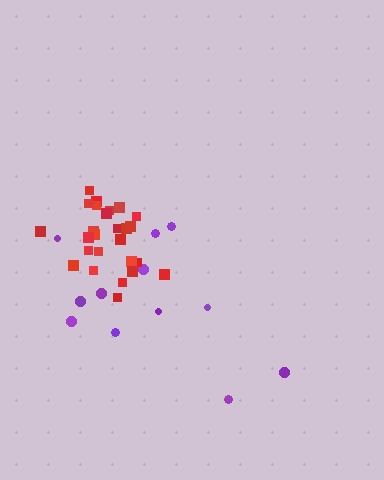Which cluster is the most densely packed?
Red.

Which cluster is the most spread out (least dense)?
Purple.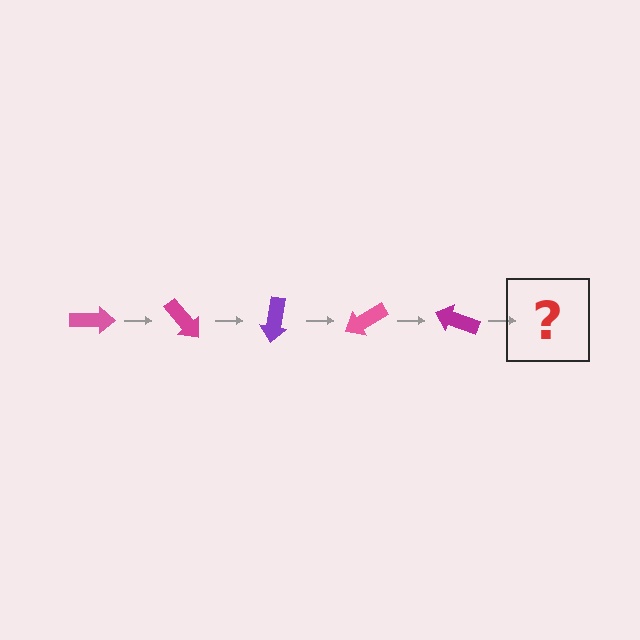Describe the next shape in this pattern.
It should be a purple arrow, rotated 250 degrees from the start.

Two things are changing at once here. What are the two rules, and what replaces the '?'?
The two rules are that it rotates 50 degrees each step and the color cycles through pink, magenta, and purple. The '?' should be a purple arrow, rotated 250 degrees from the start.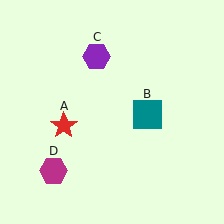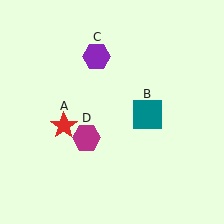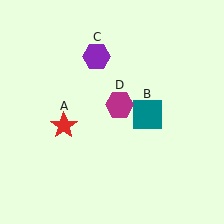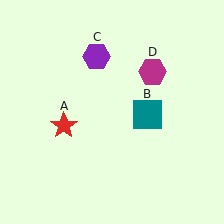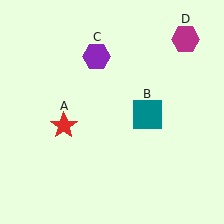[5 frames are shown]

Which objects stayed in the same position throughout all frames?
Red star (object A) and teal square (object B) and purple hexagon (object C) remained stationary.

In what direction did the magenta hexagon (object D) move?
The magenta hexagon (object D) moved up and to the right.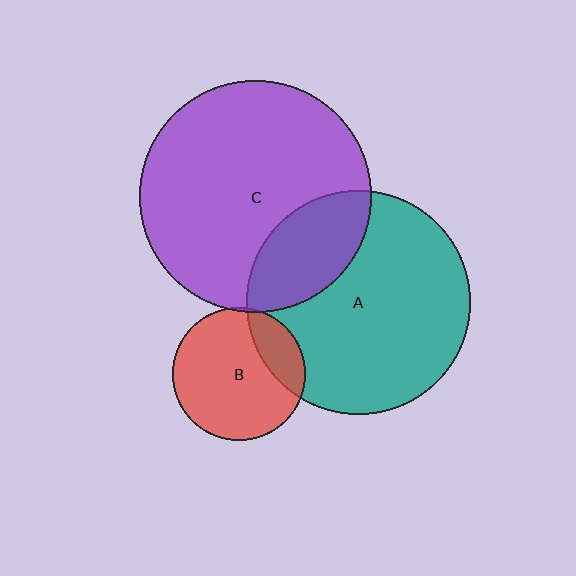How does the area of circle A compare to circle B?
Approximately 2.9 times.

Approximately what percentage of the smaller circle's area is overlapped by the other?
Approximately 25%.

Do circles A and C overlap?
Yes.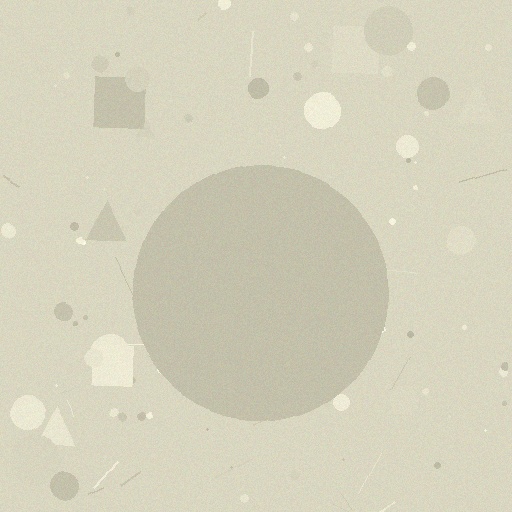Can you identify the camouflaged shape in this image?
The camouflaged shape is a circle.